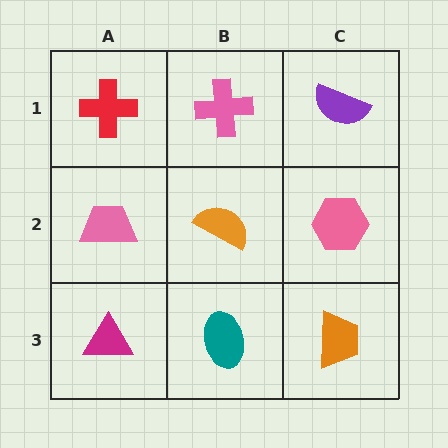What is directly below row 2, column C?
An orange trapezoid.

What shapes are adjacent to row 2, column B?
A pink cross (row 1, column B), a teal ellipse (row 3, column B), a pink trapezoid (row 2, column A), a pink hexagon (row 2, column C).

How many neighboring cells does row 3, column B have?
3.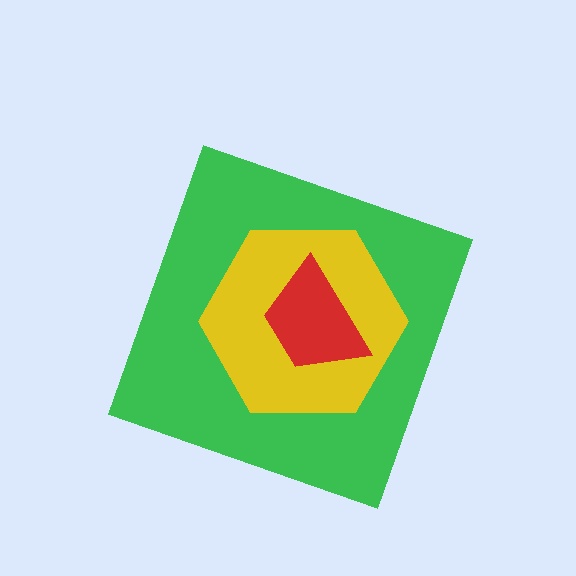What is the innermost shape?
The red trapezoid.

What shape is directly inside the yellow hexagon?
The red trapezoid.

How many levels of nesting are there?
3.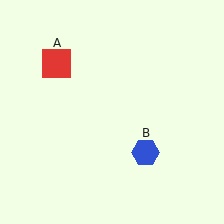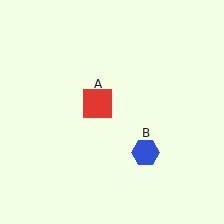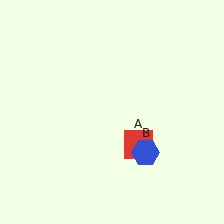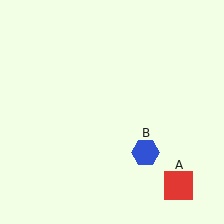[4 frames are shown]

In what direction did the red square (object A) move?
The red square (object A) moved down and to the right.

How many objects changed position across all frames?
1 object changed position: red square (object A).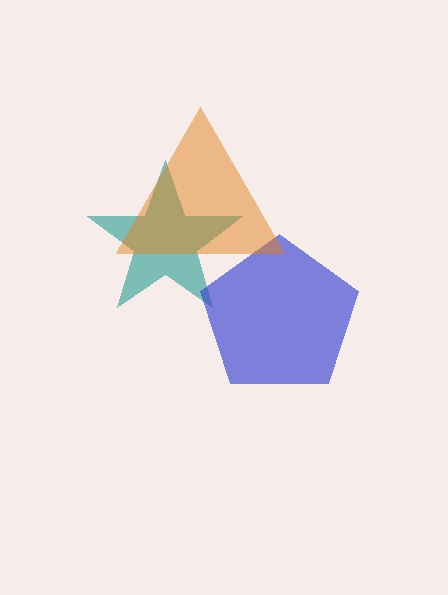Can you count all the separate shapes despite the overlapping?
Yes, there are 3 separate shapes.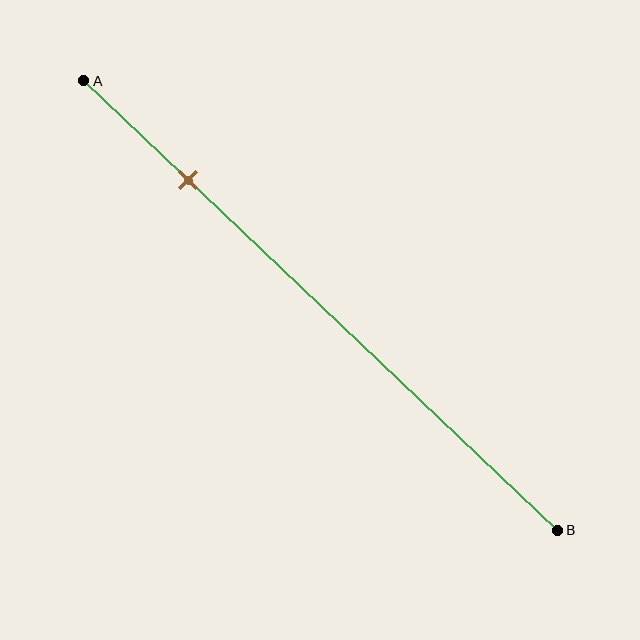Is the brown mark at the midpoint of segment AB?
No, the mark is at about 20% from A, not at the 50% midpoint.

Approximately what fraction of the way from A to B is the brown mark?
The brown mark is approximately 20% of the way from A to B.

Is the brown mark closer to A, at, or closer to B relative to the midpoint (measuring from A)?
The brown mark is closer to point A than the midpoint of segment AB.